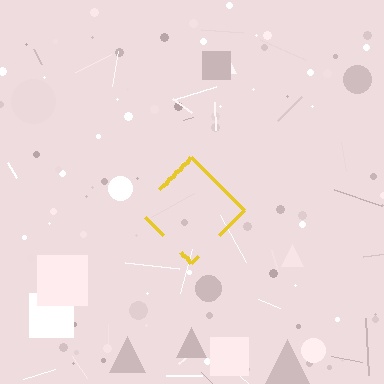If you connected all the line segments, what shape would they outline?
They would outline a diamond.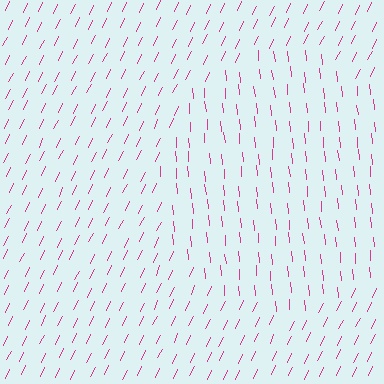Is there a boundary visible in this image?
Yes, there is a texture boundary formed by a change in line orientation.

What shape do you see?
I see a circle.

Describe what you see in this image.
The image is filled with small magenta line segments. A circle region in the image has lines oriented differently from the surrounding lines, creating a visible texture boundary.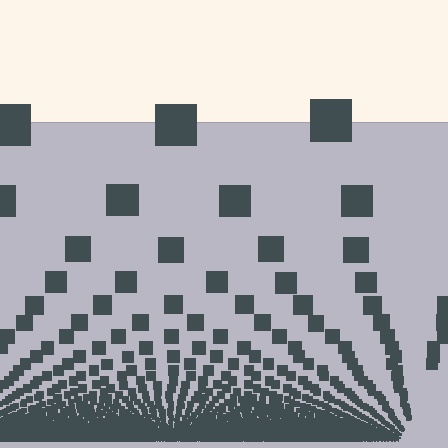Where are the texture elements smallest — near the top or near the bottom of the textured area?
Near the bottom.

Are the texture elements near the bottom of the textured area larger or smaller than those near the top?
Smaller. The gradient is inverted — elements near the bottom are smaller and denser.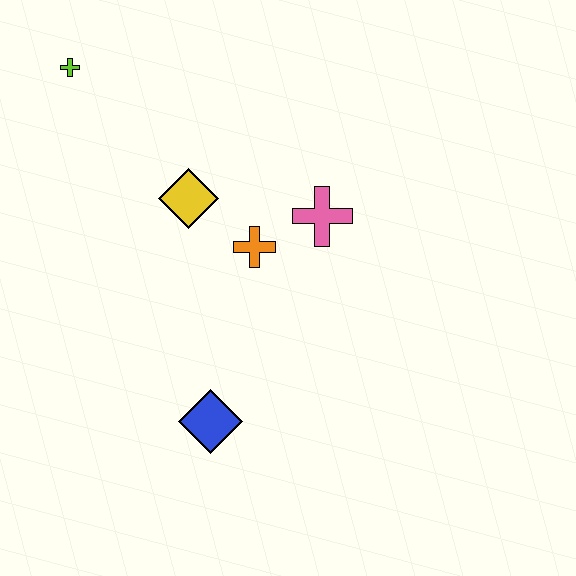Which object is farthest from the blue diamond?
The lime cross is farthest from the blue diamond.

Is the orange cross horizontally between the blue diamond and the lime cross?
No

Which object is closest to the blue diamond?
The orange cross is closest to the blue diamond.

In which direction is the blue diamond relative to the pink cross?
The blue diamond is below the pink cross.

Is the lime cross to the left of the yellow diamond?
Yes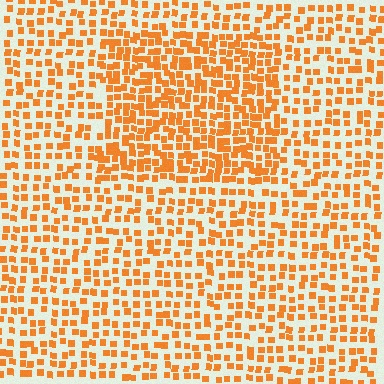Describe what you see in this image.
The image contains small orange elements arranged at two different densities. A rectangle-shaped region is visible where the elements are more densely packed than the surrounding area.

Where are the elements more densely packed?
The elements are more densely packed inside the rectangle boundary.